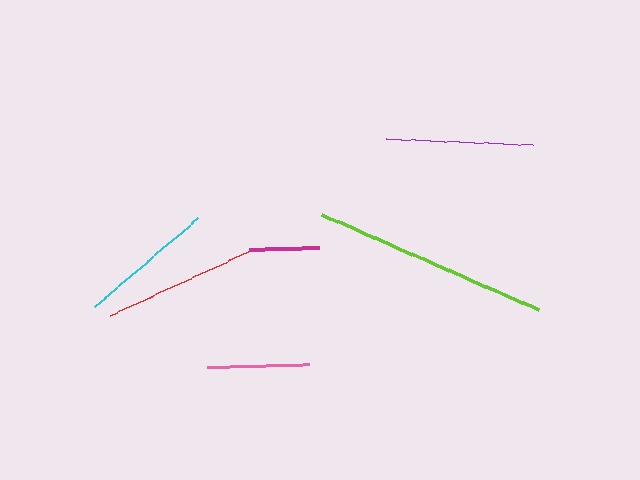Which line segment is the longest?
The lime line is the longest at approximately 237 pixels.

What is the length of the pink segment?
The pink segment is approximately 102 pixels long.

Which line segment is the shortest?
The magenta line is the shortest at approximately 70 pixels.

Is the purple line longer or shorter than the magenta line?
The purple line is longer than the magenta line.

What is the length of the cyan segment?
The cyan segment is approximately 136 pixels long.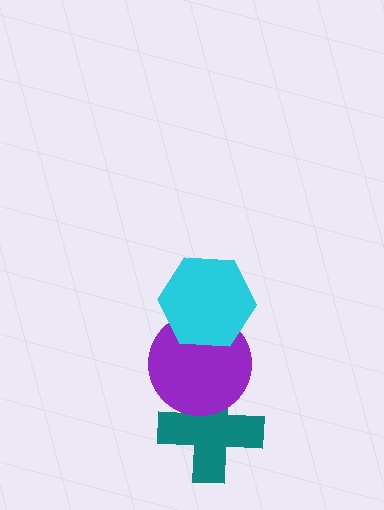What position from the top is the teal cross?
The teal cross is 3rd from the top.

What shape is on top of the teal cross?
The purple circle is on top of the teal cross.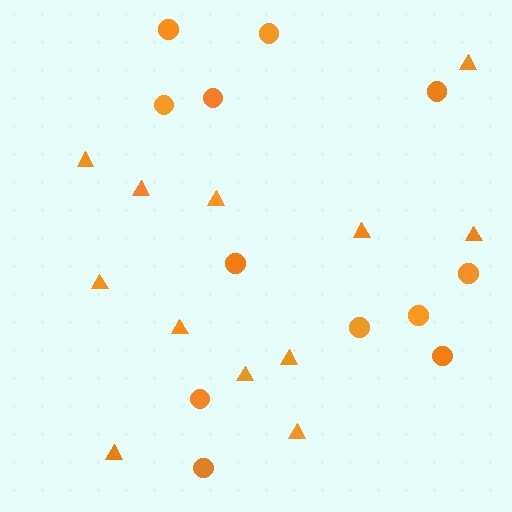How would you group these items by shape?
There are 2 groups: one group of triangles (12) and one group of circles (12).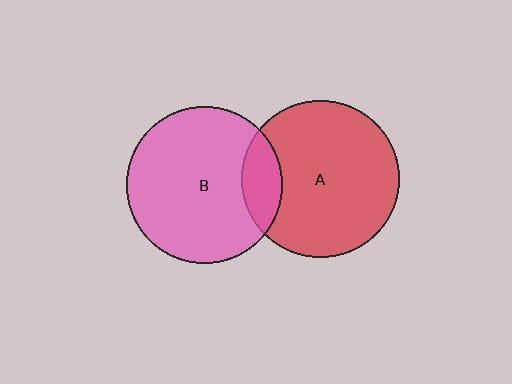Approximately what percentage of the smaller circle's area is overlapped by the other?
Approximately 15%.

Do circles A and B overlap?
Yes.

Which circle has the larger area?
Circle A (red).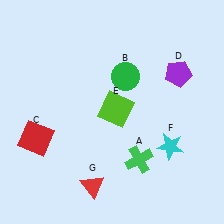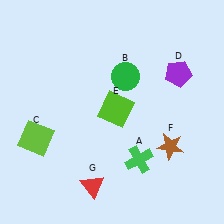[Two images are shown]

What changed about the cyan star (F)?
In Image 1, F is cyan. In Image 2, it changed to brown.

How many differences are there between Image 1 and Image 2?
There are 2 differences between the two images.